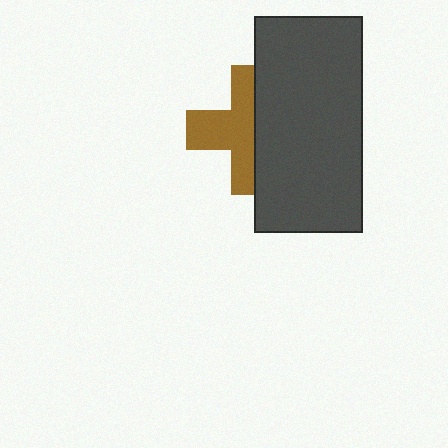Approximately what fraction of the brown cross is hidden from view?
Roughly 47% of the brown cross is hidden behind the dark gray rectangle.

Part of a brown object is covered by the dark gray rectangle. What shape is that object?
It is a cross.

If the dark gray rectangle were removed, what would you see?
You would see the complete brown cross.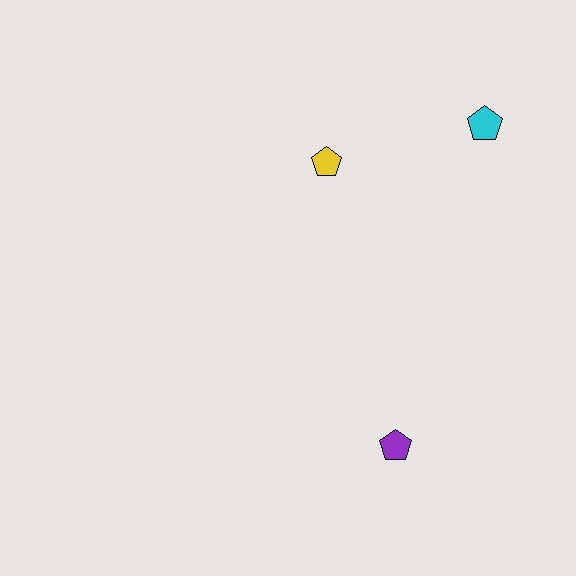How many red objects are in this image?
There are no red objects.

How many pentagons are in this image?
There are 3 pentagons.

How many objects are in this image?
There are 3 objects.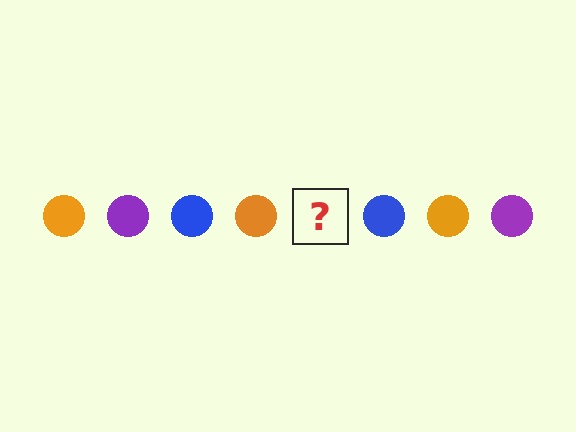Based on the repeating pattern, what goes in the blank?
The blank should be a purple circle.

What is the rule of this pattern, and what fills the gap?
The rule is that the pattern cycles through orange, purple, blue circles. The gap should be filled with a purple circle.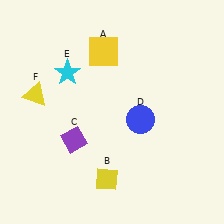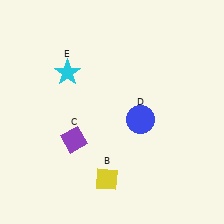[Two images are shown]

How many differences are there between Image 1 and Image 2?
There are 2 differences between the two images.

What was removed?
The yellow triangle (F), the yellow square (A) were removed in Image 2.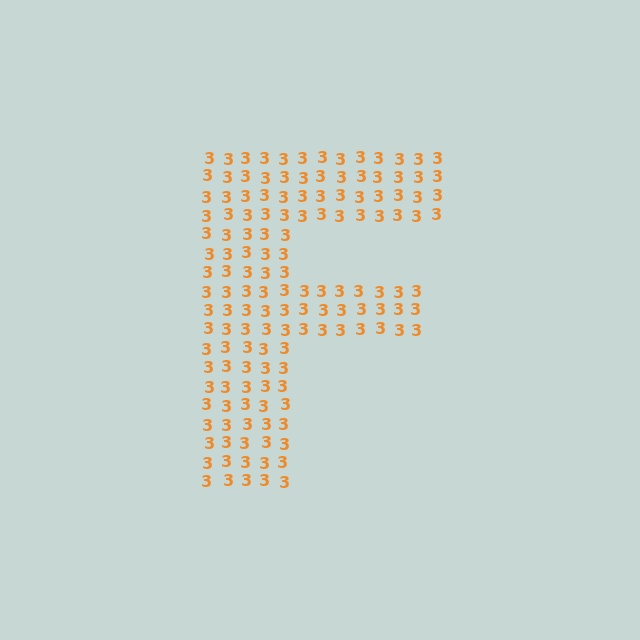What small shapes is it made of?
It is made of small digit 3's.